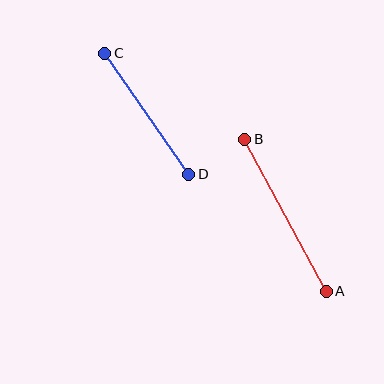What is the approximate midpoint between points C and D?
The midpoint is at approximately (147, 114) pixels.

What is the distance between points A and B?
The distance is approximately 173 pixels.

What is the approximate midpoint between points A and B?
The midpoint is at approximately (285, 215) pixels.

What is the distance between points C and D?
The distance is approximately 147 pixels.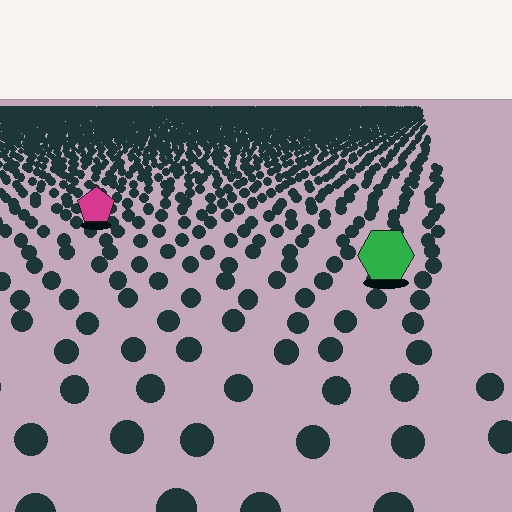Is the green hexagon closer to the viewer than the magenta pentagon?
Yes. The green hexagon is closer — you can tell from the texture gradient: the ground texture is coarser near it.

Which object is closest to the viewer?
The green hexagon is closest. The texture marks near it are larger and more spread out.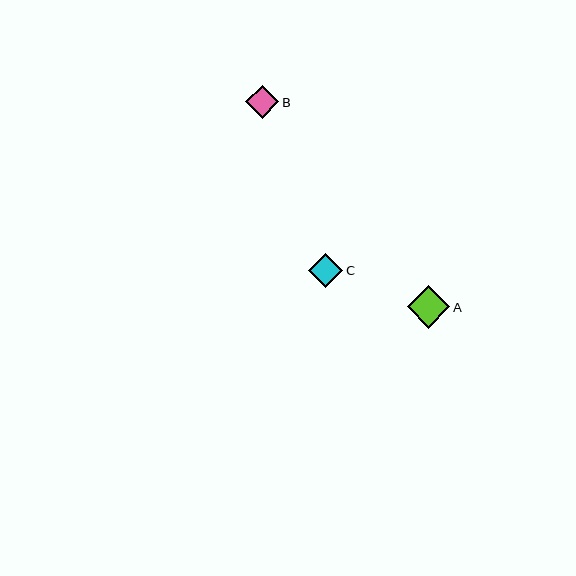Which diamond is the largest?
Diamond A is the largest with a size of approximately 42 pixels.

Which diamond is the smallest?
Diamond B is the smallest with a size of approximately 34 pixels.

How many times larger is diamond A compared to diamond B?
Diamond A is approximately 1.3 times the size of diamond B.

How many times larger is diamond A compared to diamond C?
Diamond A is approximately 1.2 times the size of diamond C.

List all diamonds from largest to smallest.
From largest to smallest: A, C, B.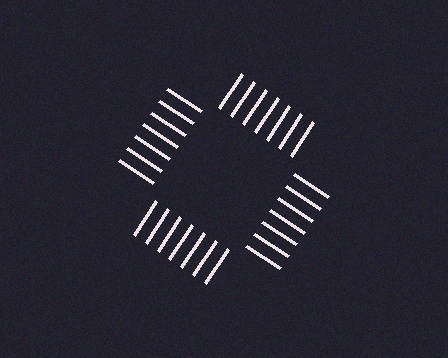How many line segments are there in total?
28 — 7 along each of the 4 edges.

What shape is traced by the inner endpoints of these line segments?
An illusory square — the line segments terminate on its edges but no continuous stroke is drawn.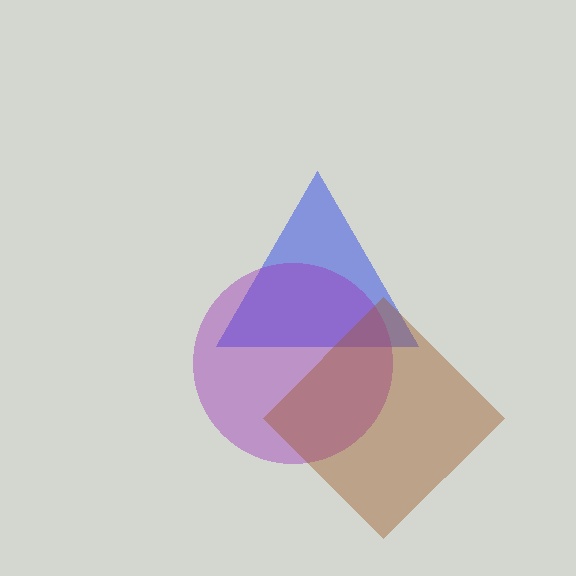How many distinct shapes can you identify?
There are 3 distinct shapes: a blue triangle, a purple circle, a brown diamond.